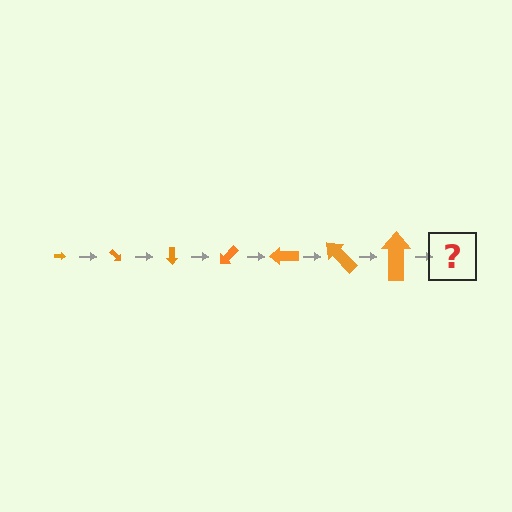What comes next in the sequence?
The next element should be an arrow, larger than the previous one and rotated 315 degrees from the start.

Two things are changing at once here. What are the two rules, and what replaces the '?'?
The two rules are that the arrow grows larger each step and it rotates 45 degrees each step. The '?' should be an arrow, larger than the previous one and rotated 315 degrees from the start.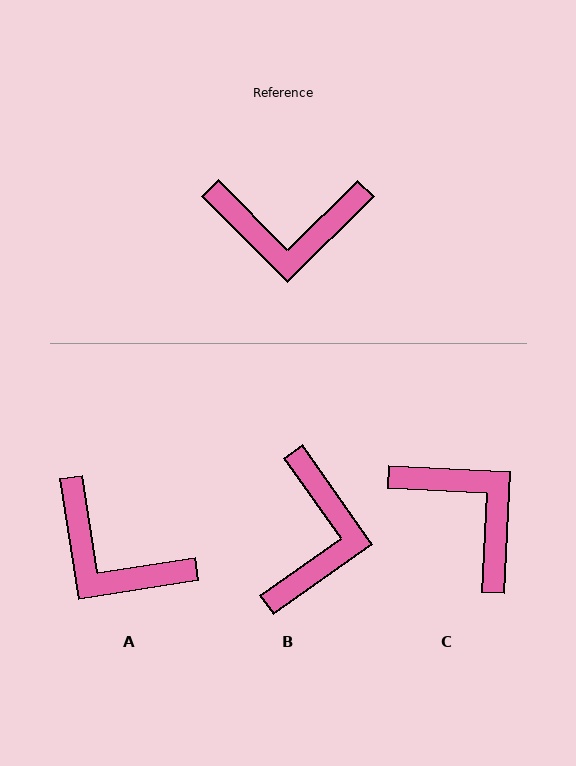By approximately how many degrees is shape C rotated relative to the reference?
Approximately 133 degrees counter-clockwise.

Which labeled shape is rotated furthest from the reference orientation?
C, about 133 degrees away.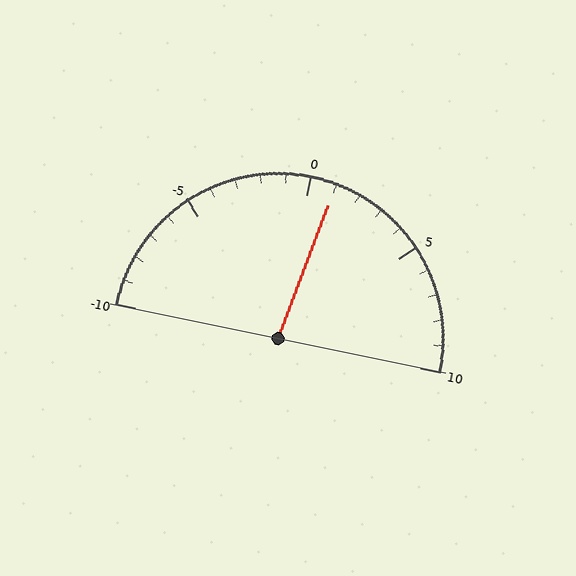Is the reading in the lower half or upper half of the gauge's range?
The reading is in the upper half of the range (-10 to 10).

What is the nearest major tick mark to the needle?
The nearest major tick mark is 0.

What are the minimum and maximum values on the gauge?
The gauge ranges from -10 to 10.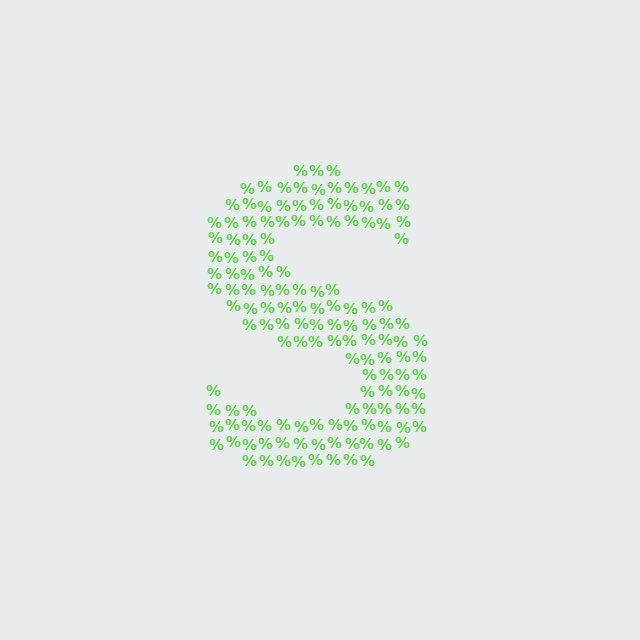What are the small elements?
The small elements are percent signs.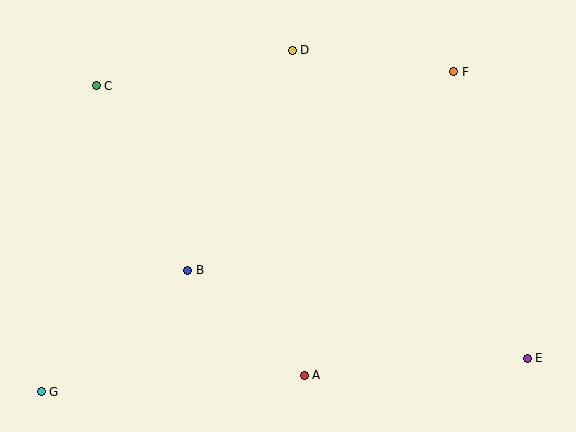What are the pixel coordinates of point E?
Point E is at (527, 358).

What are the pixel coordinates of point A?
Point A is at (304, 375).